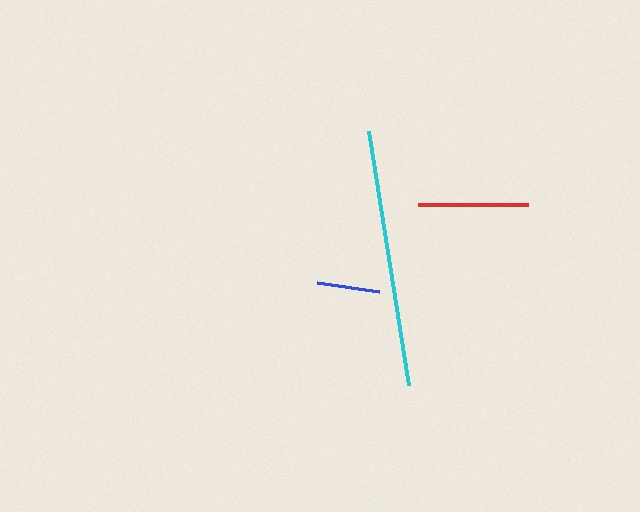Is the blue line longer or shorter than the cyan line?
The cyan line is longer than the blue line.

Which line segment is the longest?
The cyan line is the longest at approximately 257 pixels.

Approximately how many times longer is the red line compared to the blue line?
The red line is approximately 1.8 times the length of the blue line.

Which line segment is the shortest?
The blue line is the shortest at approximately 62 pixels.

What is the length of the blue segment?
The blue segment is approximately 62 pixels long.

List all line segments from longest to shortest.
From longest to shortest: cyan, red, blue.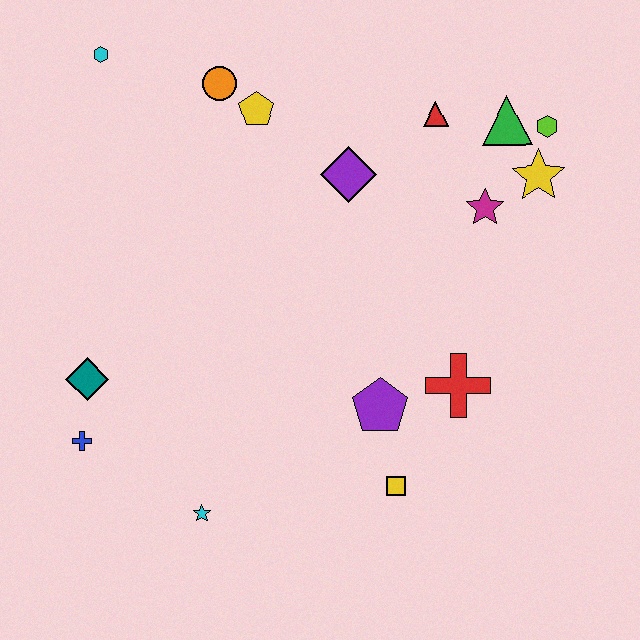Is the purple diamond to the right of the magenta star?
No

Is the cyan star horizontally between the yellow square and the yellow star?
No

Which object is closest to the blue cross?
The teal diamond is closest to the blue cross.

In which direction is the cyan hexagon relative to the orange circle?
The cyan hexagon is to the left of the orange circle.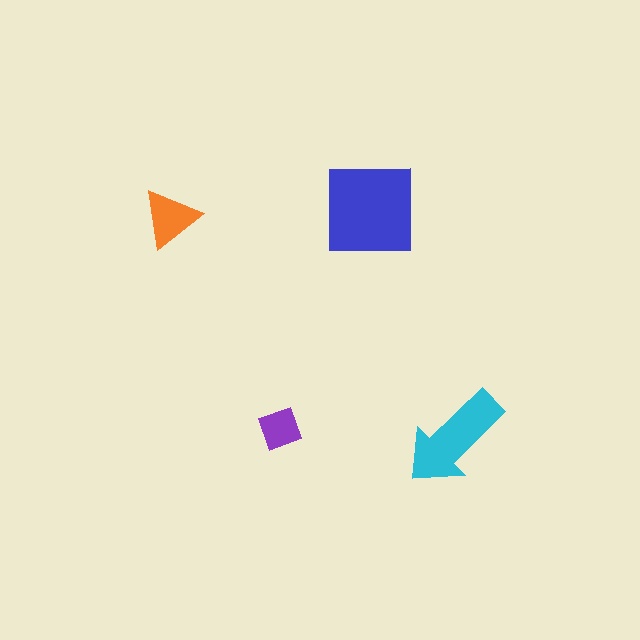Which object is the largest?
The blue square.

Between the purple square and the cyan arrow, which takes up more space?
The cyan arrow.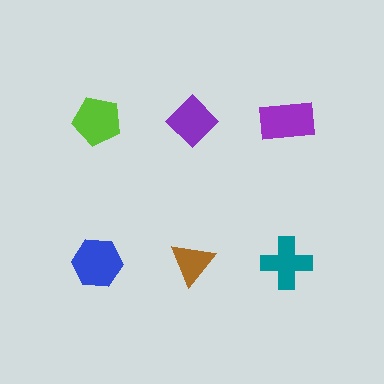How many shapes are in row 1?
3 shapes.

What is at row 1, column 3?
A purple rectangle.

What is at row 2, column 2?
A brown triangle.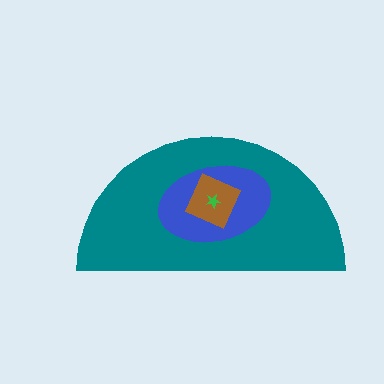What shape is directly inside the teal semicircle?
The blue ellipse.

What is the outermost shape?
The teal semicircle.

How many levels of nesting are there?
4.